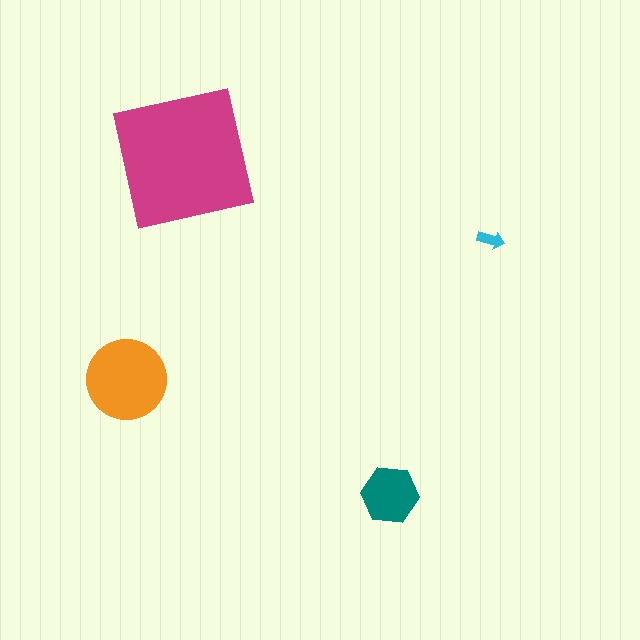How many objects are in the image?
There are 4 objects in the image.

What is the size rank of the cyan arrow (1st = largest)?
4th.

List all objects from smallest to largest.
The cyan arrow, the teal hexagon, the orange circle, the magenta square.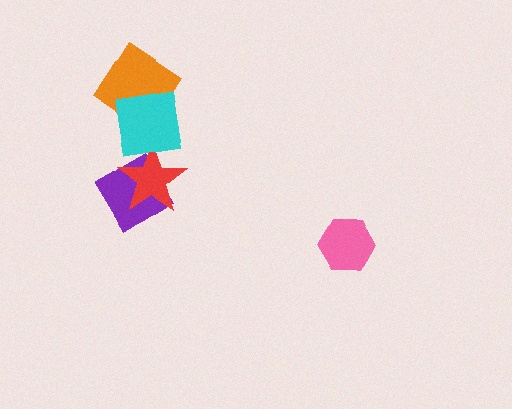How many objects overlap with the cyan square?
2 objects overlap with the cyan square.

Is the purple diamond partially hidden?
Yes, it is partially covered by another shape.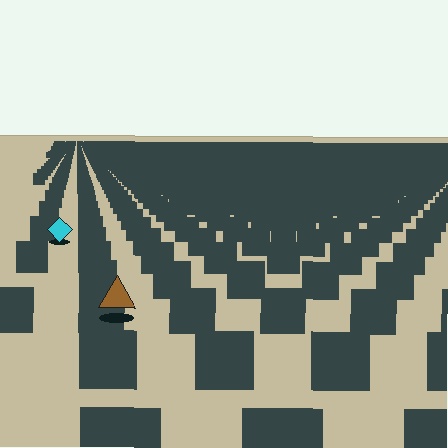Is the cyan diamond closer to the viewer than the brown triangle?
No. The brown triangle is closer — you can tell from the texture gradient: the ground texture is coarser near it.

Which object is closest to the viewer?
The brown triangle is closest. The texture marks near it are larger and more spread out.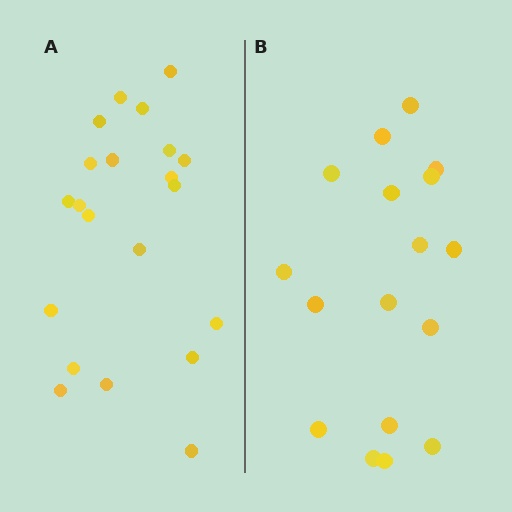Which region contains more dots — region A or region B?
Region A (the left region) has more dots.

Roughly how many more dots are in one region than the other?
Region A has about 4 more dots than region B.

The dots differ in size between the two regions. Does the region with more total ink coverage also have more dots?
No. Region B has more total ink coverage because its dots are larger, but region A actually contains more individual dots. Total area can be misleading — the number of items is what matters here.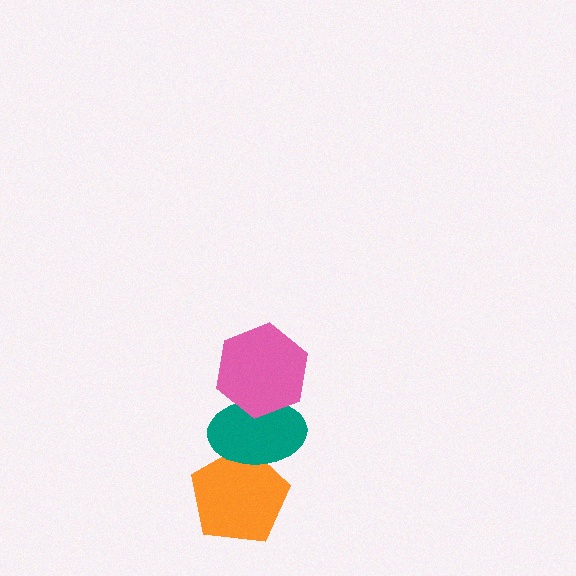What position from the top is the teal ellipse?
The teal ellipse is 2nd from the top.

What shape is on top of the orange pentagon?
The teal ellipse is on top of the orange pentagon.